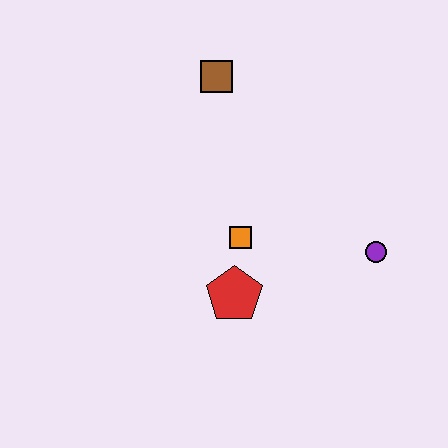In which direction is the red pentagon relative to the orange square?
The red pentagon is below the orange square.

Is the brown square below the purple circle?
No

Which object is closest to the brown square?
The orange square is closest to the brown square.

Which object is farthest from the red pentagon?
The brown square is farthest from the red pentagon.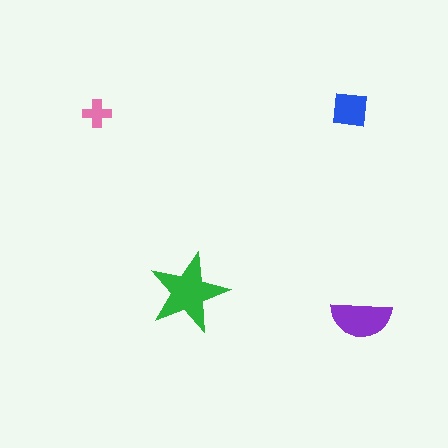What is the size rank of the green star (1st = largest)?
1st.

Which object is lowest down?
The purple semicircle is bottommost.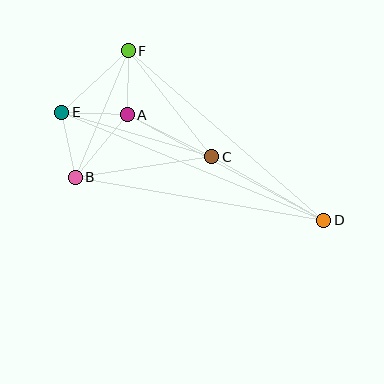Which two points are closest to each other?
Points A and F are closest to each other.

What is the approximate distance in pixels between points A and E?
The distance between A and E is approximately 66 pixels.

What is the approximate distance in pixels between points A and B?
The distance between A and B is approximately 81 pixels.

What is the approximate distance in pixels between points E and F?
The distance between E and F is approximately 91 pixels.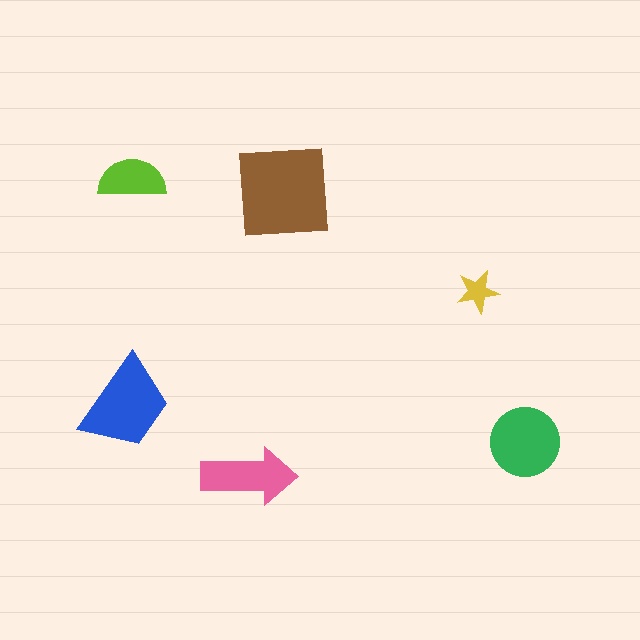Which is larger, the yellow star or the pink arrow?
The pink arrow.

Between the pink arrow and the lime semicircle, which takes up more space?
The pink arrow.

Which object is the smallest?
The yellow star.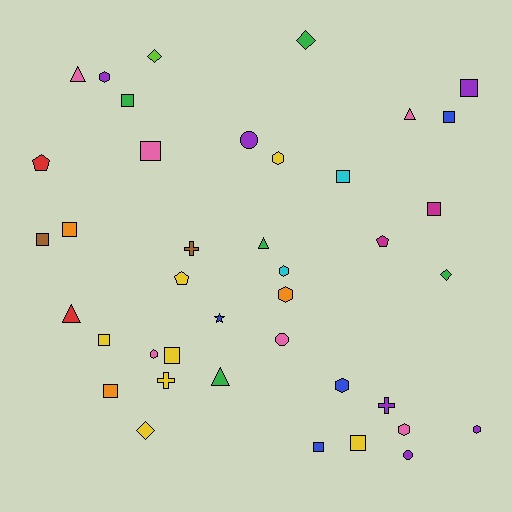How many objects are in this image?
There are 40 objects.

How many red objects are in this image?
There are 2 red objects.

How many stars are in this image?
There is 1 star.